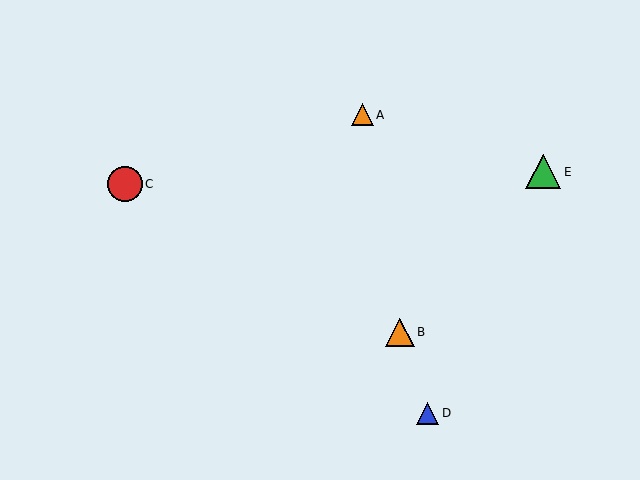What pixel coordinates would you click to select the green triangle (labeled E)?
Click at (543, 172) to select the green triangle E.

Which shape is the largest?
The green triangle (labeled E) is the largest.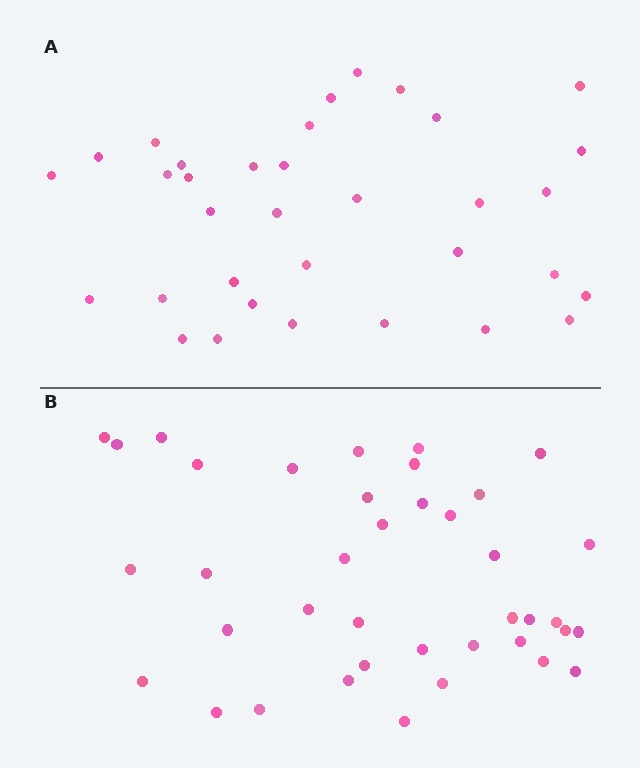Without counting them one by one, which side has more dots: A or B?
Region B (the bottom region) has more dots.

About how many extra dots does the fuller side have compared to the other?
Region B has about 5 more dots than region A.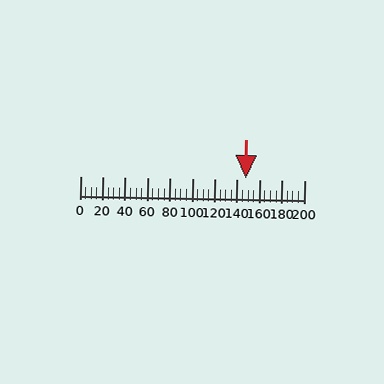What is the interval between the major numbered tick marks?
The major tick marks are spaced 20 units apart.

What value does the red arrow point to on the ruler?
The red arrow points to approximately 148.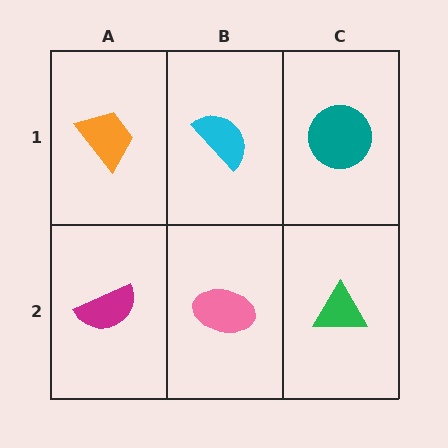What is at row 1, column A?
An orange trapezoid.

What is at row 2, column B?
A pink ellipse.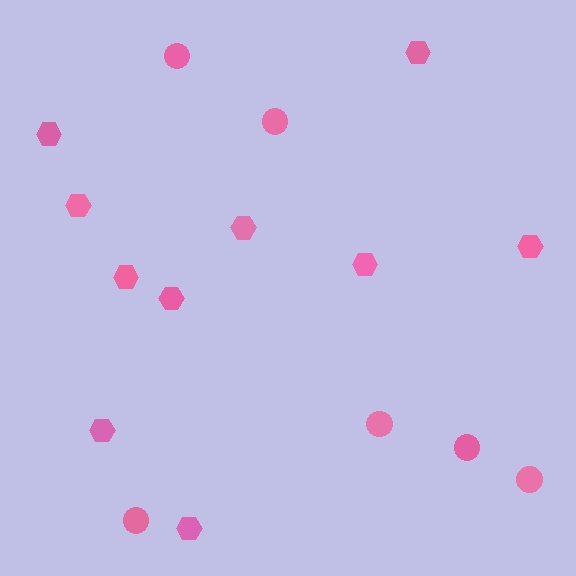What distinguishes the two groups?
There are 2 groups: one group of circles (6) and one group of hexagons (10).